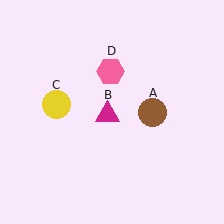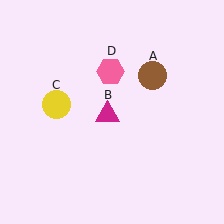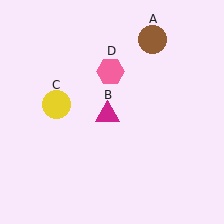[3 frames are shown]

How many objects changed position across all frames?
1 object changed position: brown circle (object A).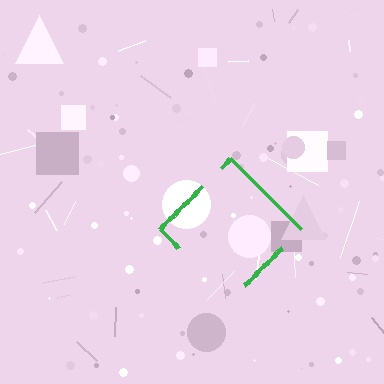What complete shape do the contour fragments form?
The contour fragments form a diamond.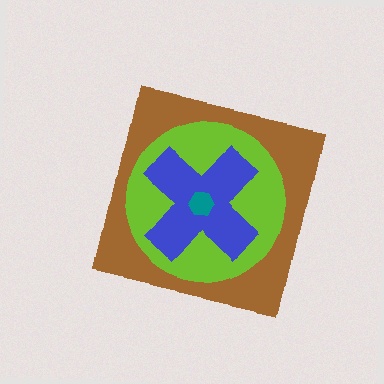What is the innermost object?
The teal hexagon.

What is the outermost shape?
The brown square.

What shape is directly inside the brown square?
The lime circle.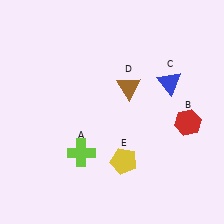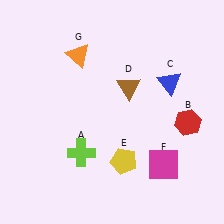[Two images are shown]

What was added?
A magenta square (F), an orange triangle (G) were added in Image 2.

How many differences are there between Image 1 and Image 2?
There are 2 differences between the two images.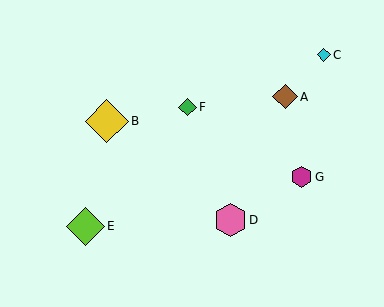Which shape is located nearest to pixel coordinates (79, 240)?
The lime diamond (labeled E) at (85, 226) is nearest to that location.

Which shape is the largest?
The yellow diamond (labeled B) is the largest.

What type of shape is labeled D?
Shape D is a pink hexagon.